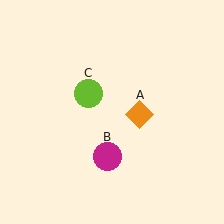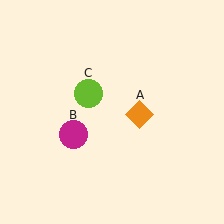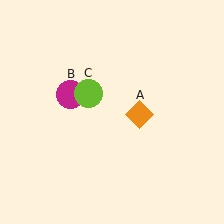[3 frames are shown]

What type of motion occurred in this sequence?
The magenta circle (object B) rotated clockwise around the center of the scene.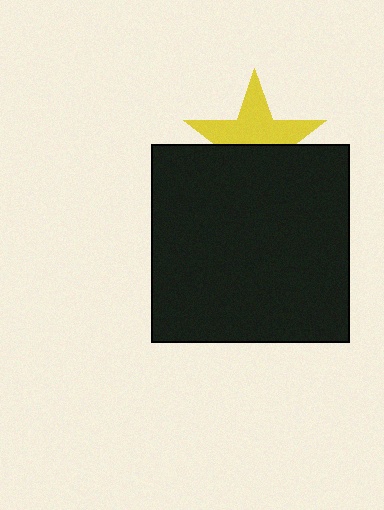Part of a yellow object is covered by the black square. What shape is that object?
It is a star.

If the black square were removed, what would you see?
You would see the complete yellow star.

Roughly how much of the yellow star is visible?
About half of it is visible (roughly 54%).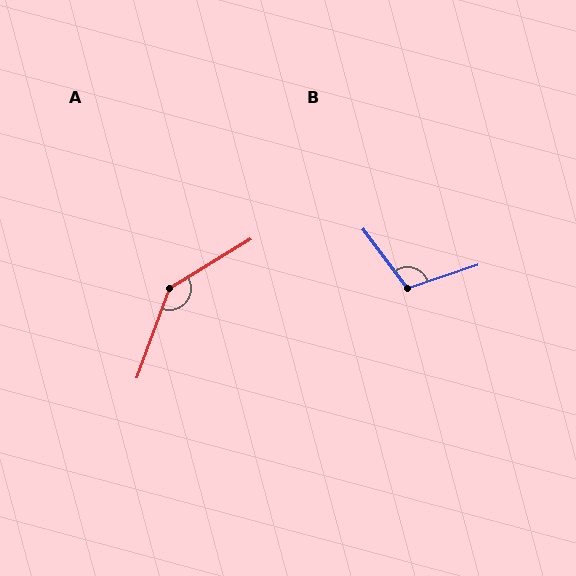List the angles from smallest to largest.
B (109°), A (141°).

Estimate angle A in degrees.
Approximately 141 degrees.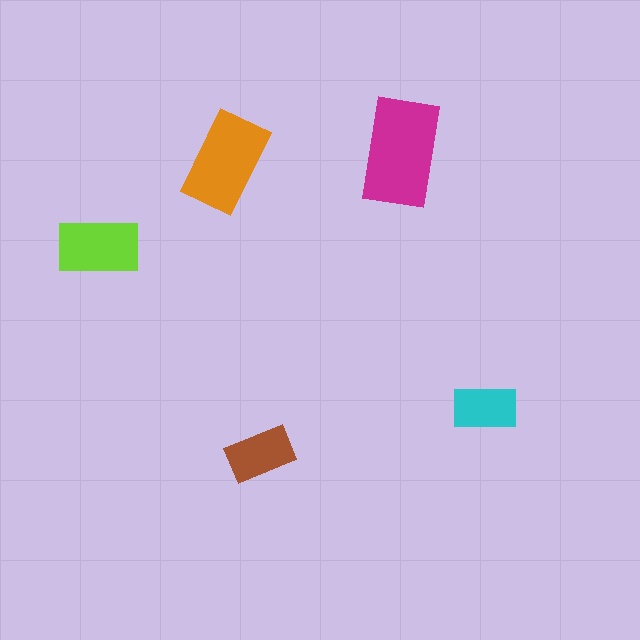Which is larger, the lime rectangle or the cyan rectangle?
The lime one.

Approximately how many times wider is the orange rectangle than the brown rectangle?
About 1.5 times wider.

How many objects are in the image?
There are 5 objects in the image.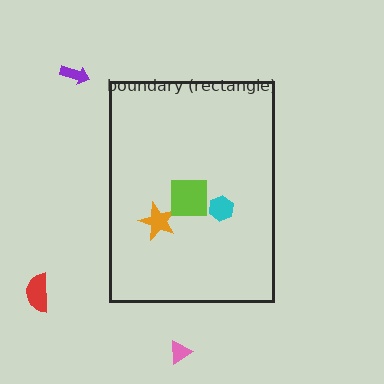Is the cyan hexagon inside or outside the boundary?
Inside.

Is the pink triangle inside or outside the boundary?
Outside.